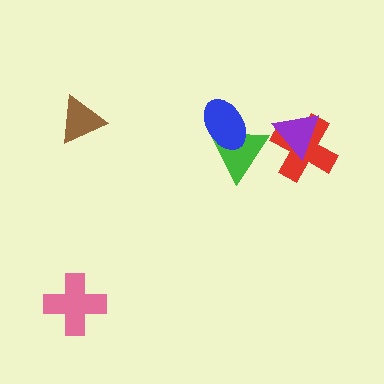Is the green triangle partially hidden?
Yes, it is partially covered by another shape.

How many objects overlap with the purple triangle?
1 object overlaps with the purple triangle.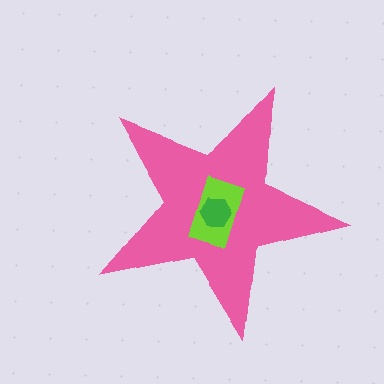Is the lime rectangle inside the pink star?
Yes.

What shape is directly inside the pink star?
The lime rectangle.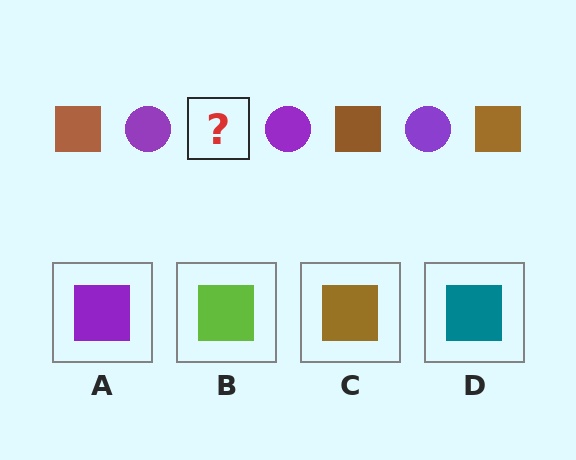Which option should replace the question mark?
Option C.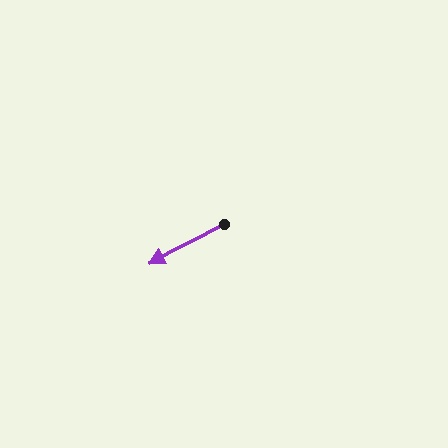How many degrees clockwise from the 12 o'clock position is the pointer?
Approximately 242 degrees.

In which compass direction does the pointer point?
Southwest.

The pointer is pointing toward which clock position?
Roughly 8 o'clock.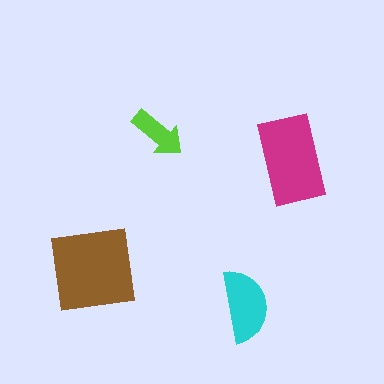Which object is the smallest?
The lime arrow.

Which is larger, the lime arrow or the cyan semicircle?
The cyan semicircle.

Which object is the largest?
The brown square.